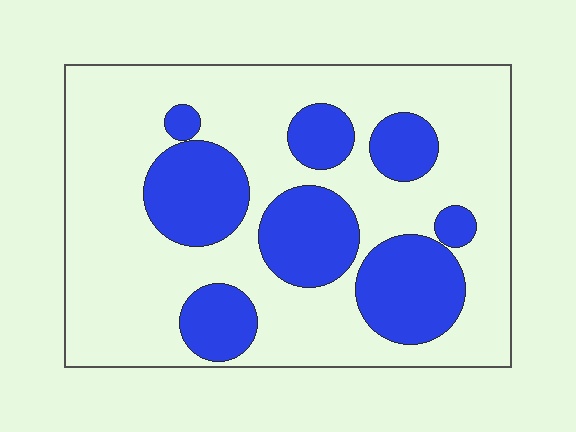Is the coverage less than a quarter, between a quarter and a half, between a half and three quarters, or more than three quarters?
Between a quarter and a half.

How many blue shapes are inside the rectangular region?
8.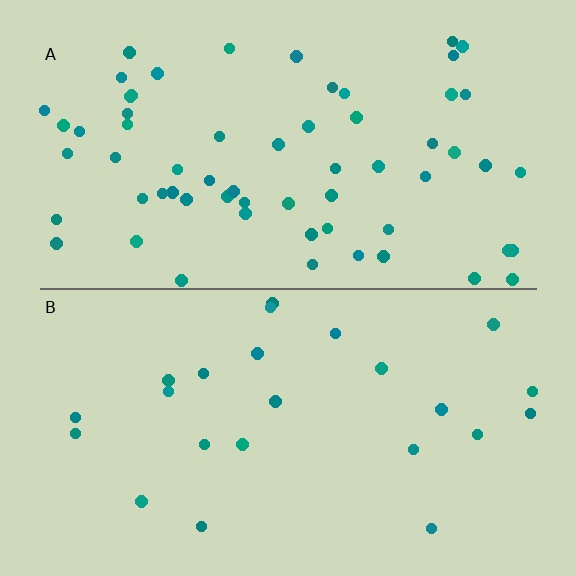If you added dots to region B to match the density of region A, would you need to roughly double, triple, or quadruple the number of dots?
Approximately triple.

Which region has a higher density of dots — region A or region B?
A (the top).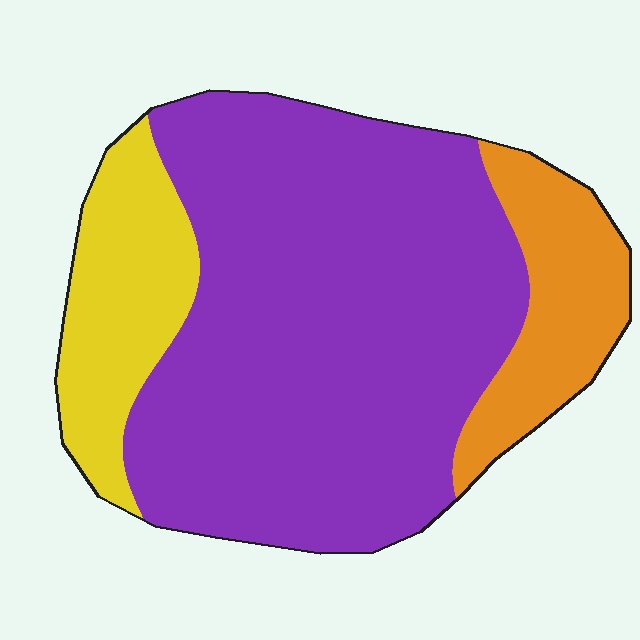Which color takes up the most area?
Purple, at roughly 70%.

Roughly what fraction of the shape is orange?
Orange takes up about one eighth (1/8) of the shape.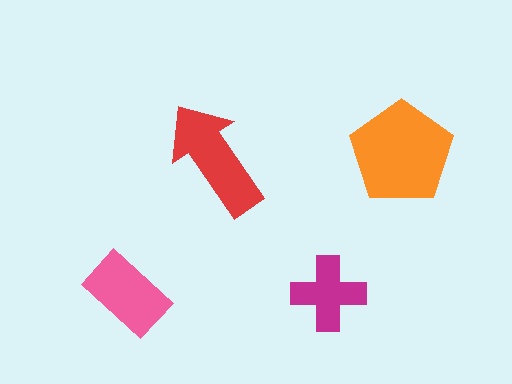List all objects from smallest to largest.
The magenta cross, the pink rectangle, the red arrow, the orange pentagon.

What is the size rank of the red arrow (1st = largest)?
2nd.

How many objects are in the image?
There are 4 objects in the image.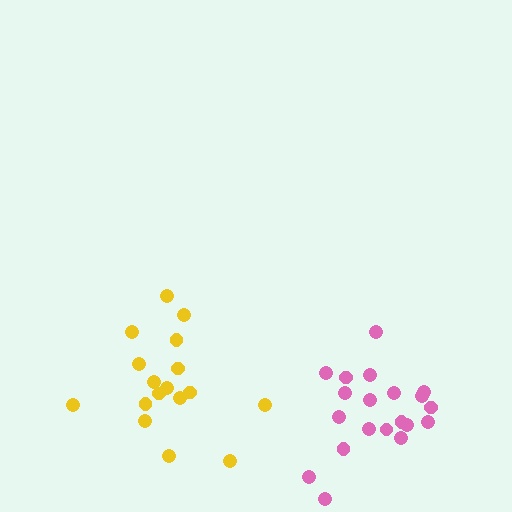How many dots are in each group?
Group 1: 17 dots, Group 2: 21 dots (38 total).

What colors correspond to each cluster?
The clusters are colored: yellow, pink.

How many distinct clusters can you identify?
There are 2 distinct clusters.